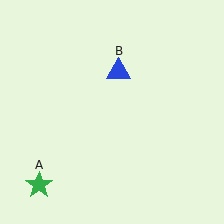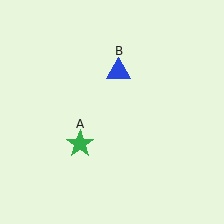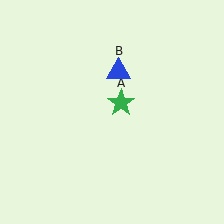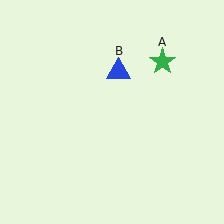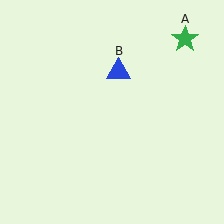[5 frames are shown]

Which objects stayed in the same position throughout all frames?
Blue triangle (object B) remained stationary.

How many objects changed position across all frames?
1 object changed position: green star (object A).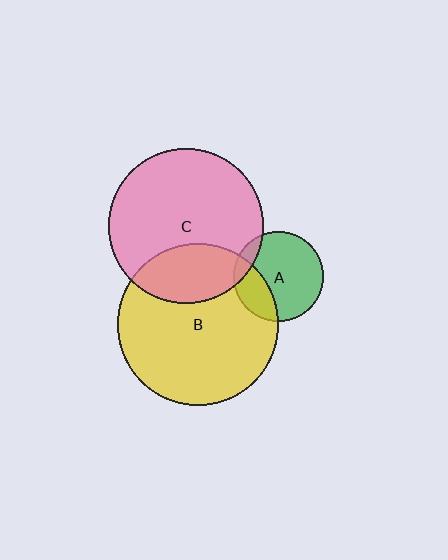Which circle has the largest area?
Circle B (yellow).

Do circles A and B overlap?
Yes.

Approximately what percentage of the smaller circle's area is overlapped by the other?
Approximately 25%.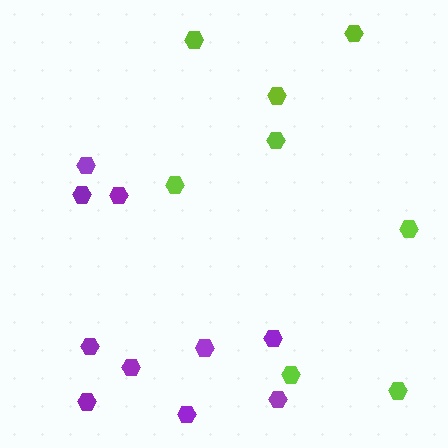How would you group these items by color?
There are 2 groups: one group of purple hexagons (10) and one group of lime hexagons (8).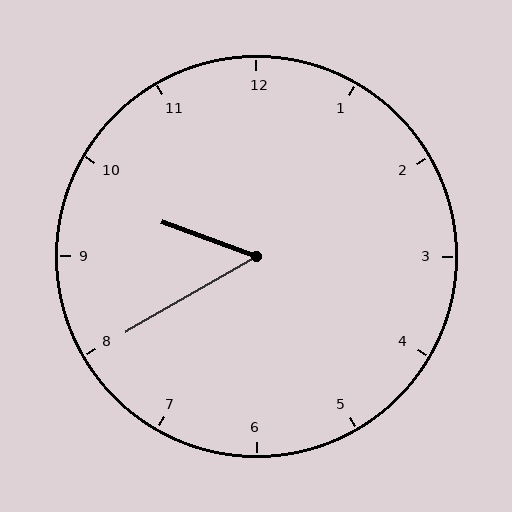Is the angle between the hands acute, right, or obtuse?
It is acute.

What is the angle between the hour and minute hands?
Approximately 50 degrees.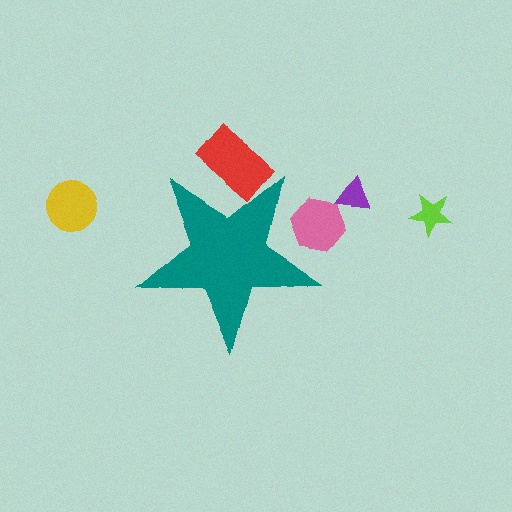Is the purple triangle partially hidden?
No, the purple triangle is fully visible.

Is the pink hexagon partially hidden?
Yes, the pink hexagon is partially hidden behind the teal star.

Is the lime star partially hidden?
No, the lime star is fully visible.